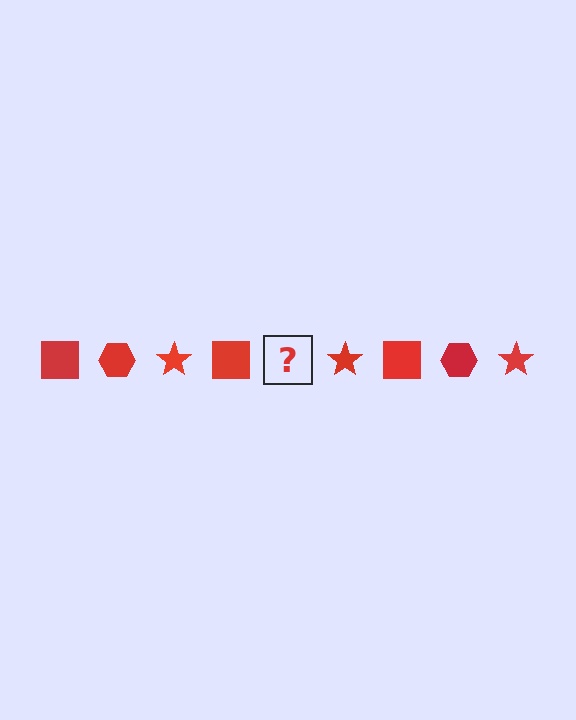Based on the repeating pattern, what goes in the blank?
The blank should be a red hexagon.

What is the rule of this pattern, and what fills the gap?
The rule is that the pattern cycles through square, hexagon, star shapes in red. The gap should be filled with a red hexagon.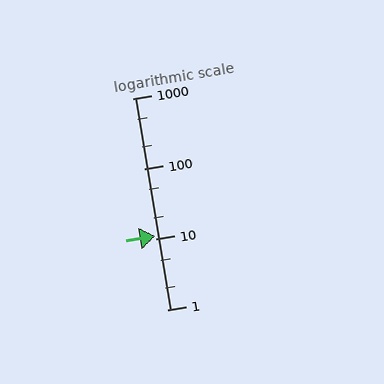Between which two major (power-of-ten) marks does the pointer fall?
The pointer is between 10 and 100.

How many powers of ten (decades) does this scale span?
The scale spans 3 decades, from 1 to 1000.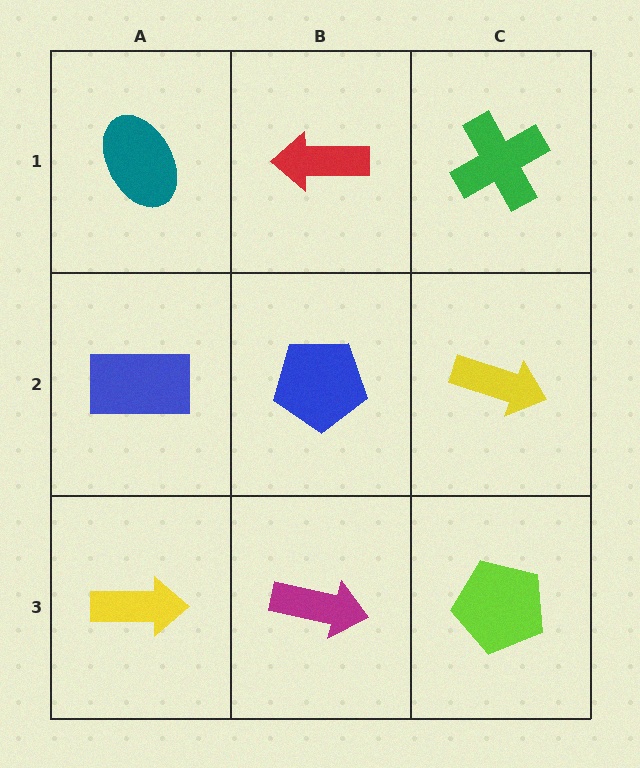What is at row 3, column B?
A magenta arrow.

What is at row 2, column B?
A blue pentagon.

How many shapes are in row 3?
3 shapes.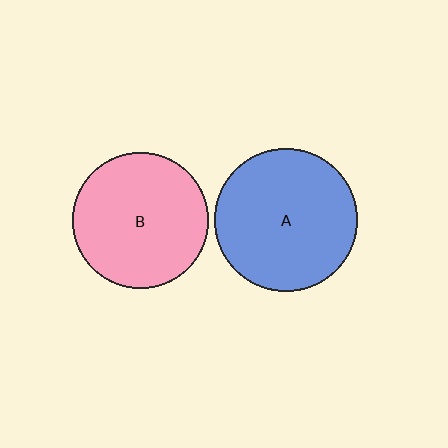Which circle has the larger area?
Circle A (blue).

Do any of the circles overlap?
No, none of the circles overlap.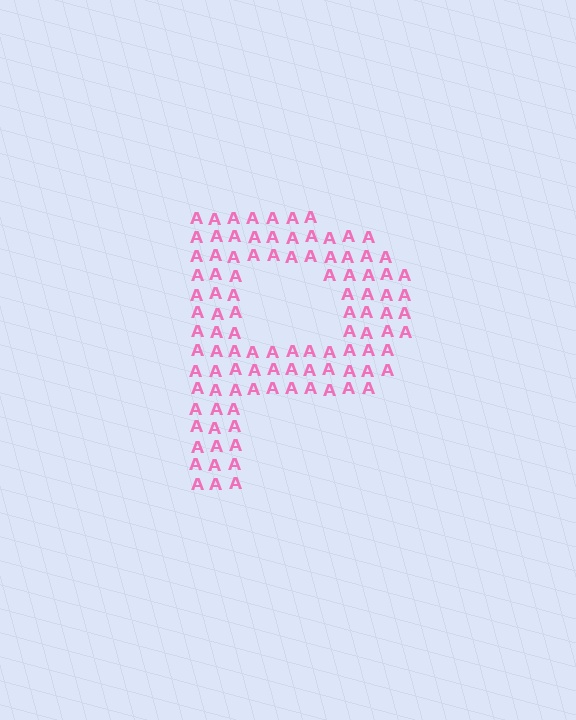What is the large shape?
The large shape is the letter P.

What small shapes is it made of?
It is made of small letter A's.